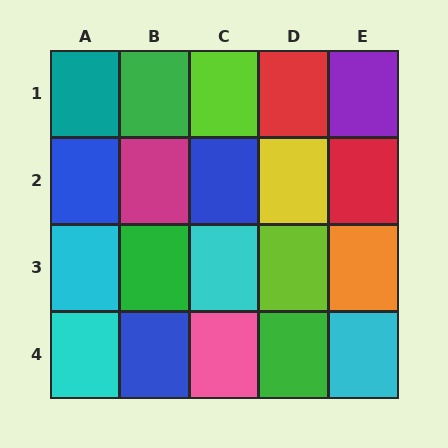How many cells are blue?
3 cells are blue.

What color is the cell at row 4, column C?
Pink.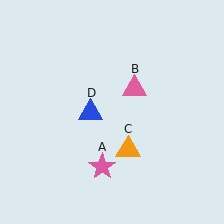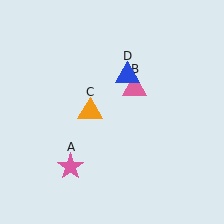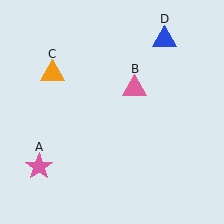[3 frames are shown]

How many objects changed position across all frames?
3 objects changed position: pink star (object A), orange triangle (object C), blue triangle (object D).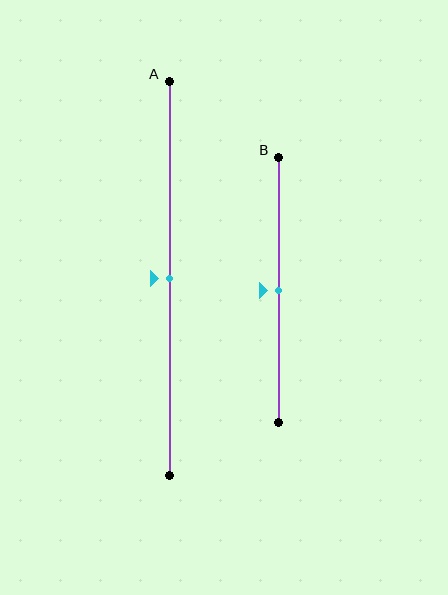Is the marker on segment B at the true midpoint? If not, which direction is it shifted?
Yes, the marker on segment B is at the true midpoint.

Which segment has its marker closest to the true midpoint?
Segment A has its marker closest to the true midpoint.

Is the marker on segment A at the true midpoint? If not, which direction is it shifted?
Yes, the marker on segment A is at the true midpoint.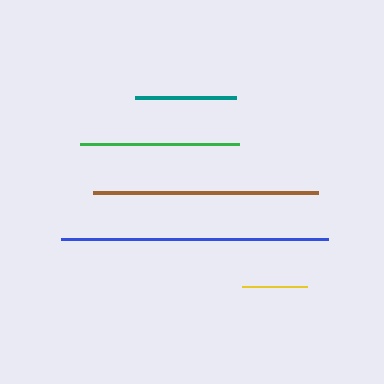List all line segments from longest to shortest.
From longest to shortest: blue, brown, green, teal, yellow.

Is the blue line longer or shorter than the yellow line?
The blue line is longer than the yellow line.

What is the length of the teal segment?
The teal segment is approximately 101 pixels long.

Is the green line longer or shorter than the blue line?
The blue line is longer than the green line.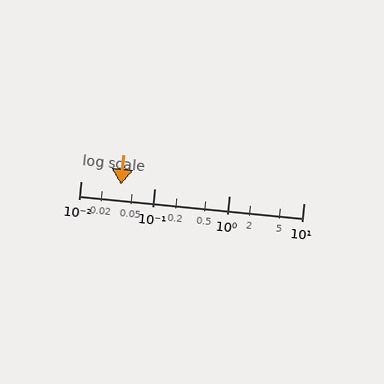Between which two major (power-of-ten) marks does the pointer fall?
The pointer is between 0.01 and 0.1.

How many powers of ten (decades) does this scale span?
The scale spans 3 decades, from 0.01 to 10.